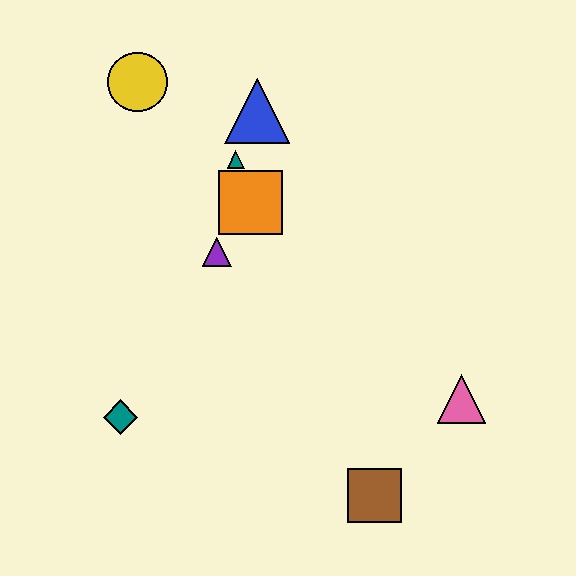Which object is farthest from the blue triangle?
The brown square is farthest from the blue triangle.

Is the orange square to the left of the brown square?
Yes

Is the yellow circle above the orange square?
Yes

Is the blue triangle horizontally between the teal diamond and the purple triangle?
No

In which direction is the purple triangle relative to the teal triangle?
The purple triangle is below the teal triangle.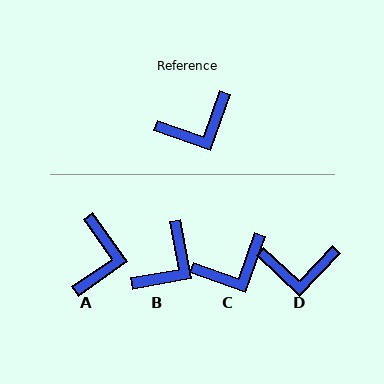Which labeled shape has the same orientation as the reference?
C.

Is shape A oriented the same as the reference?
No, it is off by about 54 degrees.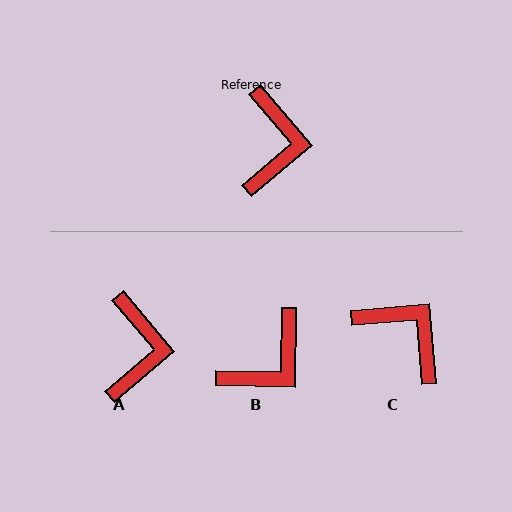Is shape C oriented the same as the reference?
No, it is off by about 54 degrees.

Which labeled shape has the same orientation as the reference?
A.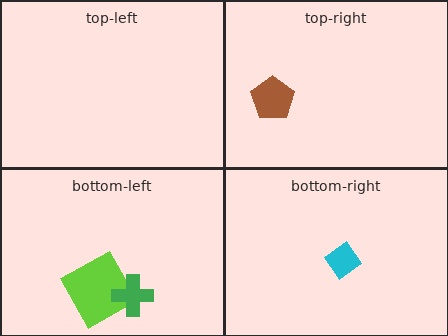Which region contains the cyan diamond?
The bottom-right region.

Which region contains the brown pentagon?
The top-right region.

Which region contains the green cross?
The bottom-left region.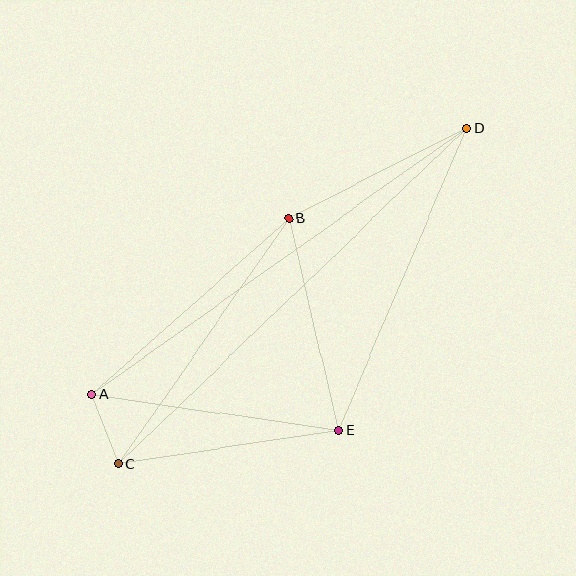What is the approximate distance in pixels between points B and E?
The distance between B and E is approximately 218 pixels.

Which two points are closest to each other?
Points A and C are closest to each other.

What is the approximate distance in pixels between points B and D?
The distance between B and D is approximately 199 pixels.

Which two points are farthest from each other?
Points C and D are farthest from each other.